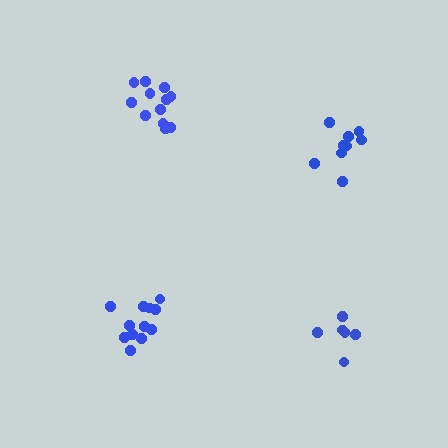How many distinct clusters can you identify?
There are 4 distinct clusters.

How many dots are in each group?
Group 1: 12 dots, Group 2: 12 dots, Group 3: 6 dots, Group 4: 9 dots (39 total).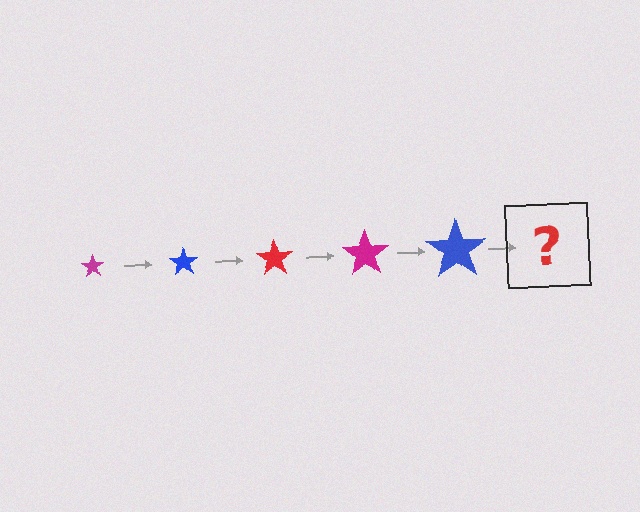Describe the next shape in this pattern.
It should be a red star, larger than the previous one.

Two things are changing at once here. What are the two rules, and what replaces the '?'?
The two rules are that the star grows larger each step and the color cycles through magenta, blue, and red. The '?' should be a red star, larger than the previous one.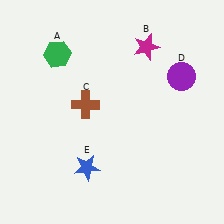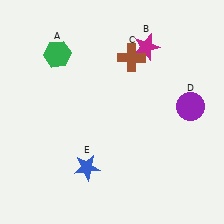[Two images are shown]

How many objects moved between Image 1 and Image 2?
2 objects moved between the two images.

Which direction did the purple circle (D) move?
The purple circle (D) moved down.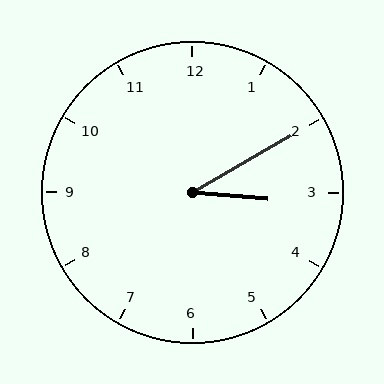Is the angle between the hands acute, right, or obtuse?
It is acute.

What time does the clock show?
3:10.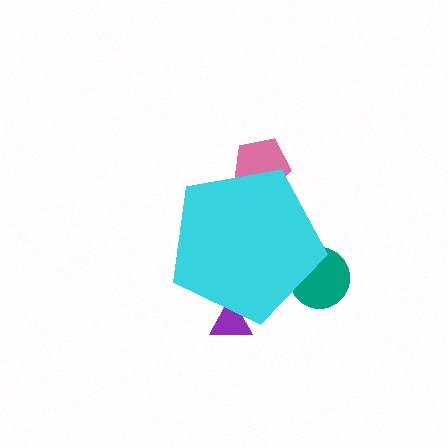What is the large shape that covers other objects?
A cyan pentagon.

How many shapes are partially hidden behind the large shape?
3 shapes are partially hidden.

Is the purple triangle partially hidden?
Yes, the purple triangle is partially hidden behind the cyan pentagon.